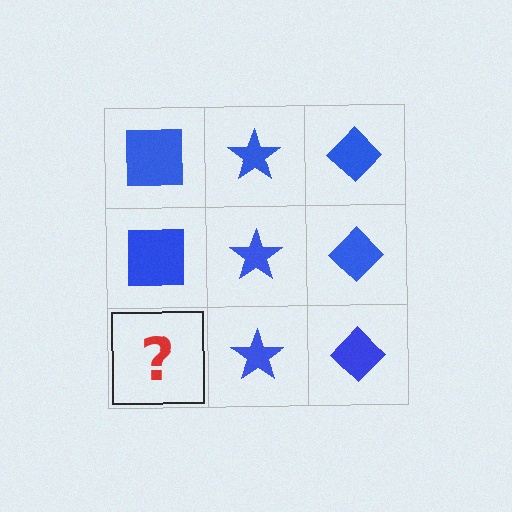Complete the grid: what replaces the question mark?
The question mark should be replaced with a blue square.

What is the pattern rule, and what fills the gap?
The rule is that each column has a consistent shape. The gap should be filled with a blue square.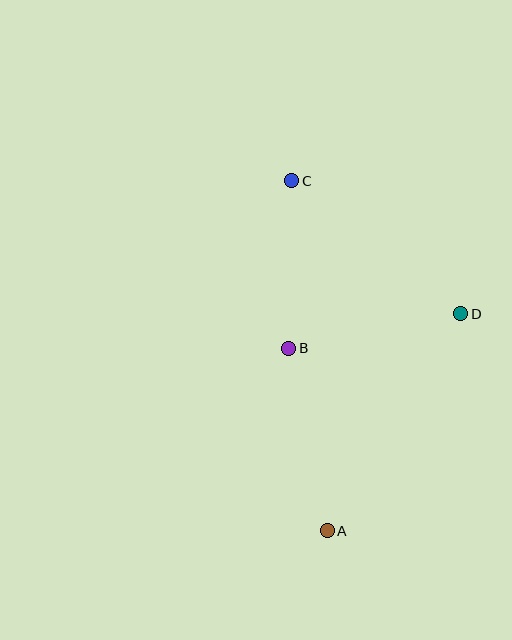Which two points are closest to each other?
Points B and C are closest to each other.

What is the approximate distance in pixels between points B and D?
The distance between B and D is approximately 176 pixels.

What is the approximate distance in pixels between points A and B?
The distance between A and B is approximately 186 pixels.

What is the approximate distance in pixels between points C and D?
The distance between C and D is approximately 215 pixels.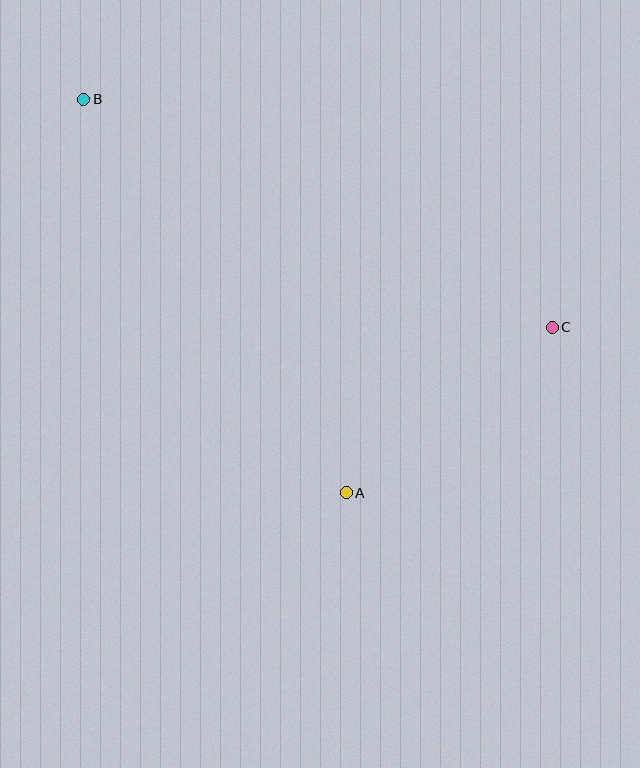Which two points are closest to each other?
Points A and C are closest to each other.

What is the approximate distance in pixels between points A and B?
The distance between A and B is approximately 473 pixels.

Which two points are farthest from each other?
Points B and C are farthest from each other.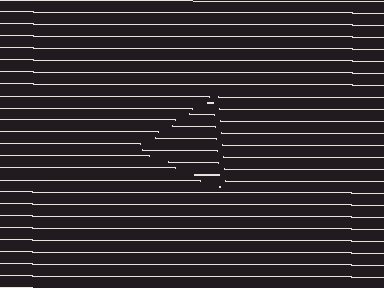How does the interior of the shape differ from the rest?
The interior of the shape contains the same grating, shifted by half a period — the contour is defined by the phase discontinuity where line-ends from the inner and outer gratings abut.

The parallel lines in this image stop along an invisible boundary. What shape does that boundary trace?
An illusory triangle. The interior of the shape contains the same grating, shifted by half a period — the contour is defined by the phase discontinuity where line-ends from the inner and outer gratings abut.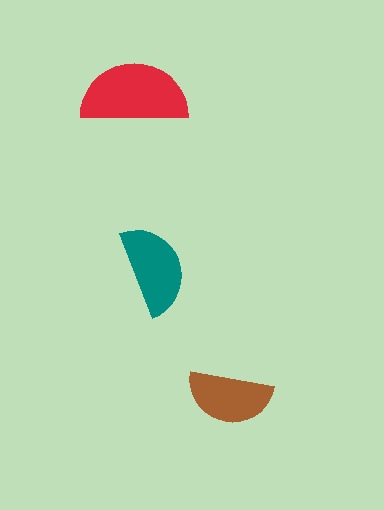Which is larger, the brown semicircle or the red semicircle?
The red one.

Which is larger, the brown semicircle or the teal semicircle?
The teal one.